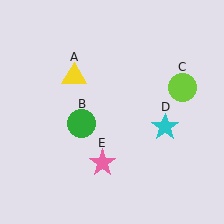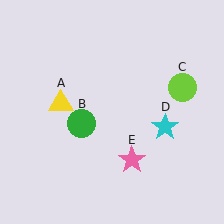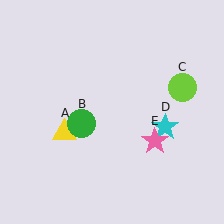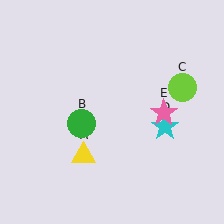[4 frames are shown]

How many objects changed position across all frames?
2 objects changed position: yellow triangle (object A), pink star (object E).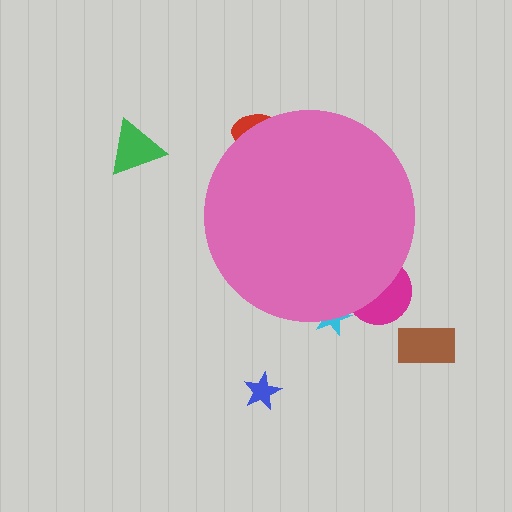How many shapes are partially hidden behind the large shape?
3 shapes are partially hidden.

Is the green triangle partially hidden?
No, the green triangle is fully visible.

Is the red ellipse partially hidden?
Yes, the red ellipse is partially hidden behind the pink circle.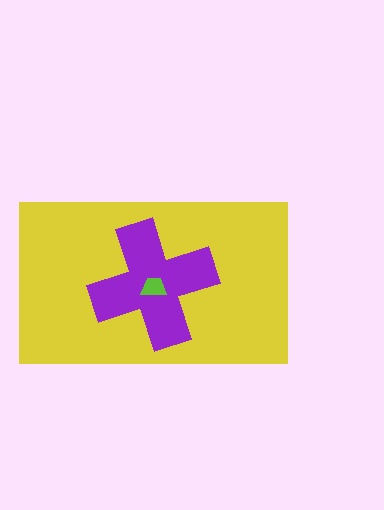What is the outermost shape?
The yellow rectangle.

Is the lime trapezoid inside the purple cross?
Yes.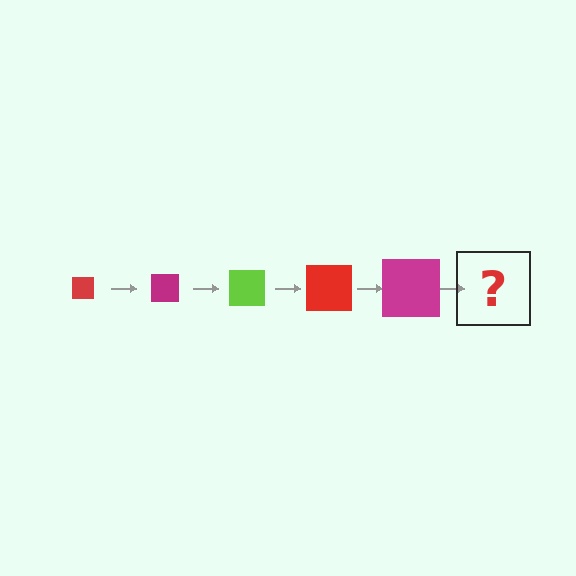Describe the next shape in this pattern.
It should be a lime square, larger than the previous one.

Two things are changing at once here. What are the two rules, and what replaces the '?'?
The two rules are that the square grows larger each step and the color cycles through red, magenta, and lime. The '?' should be a lime square, larger than the previous one.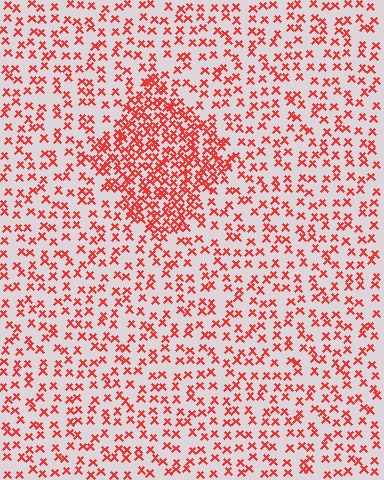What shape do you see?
I see a diamond.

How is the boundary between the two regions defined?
The boundary is defined by a change in element density (approximately 2.3x ratio). All elements are the same color, size, and shape.